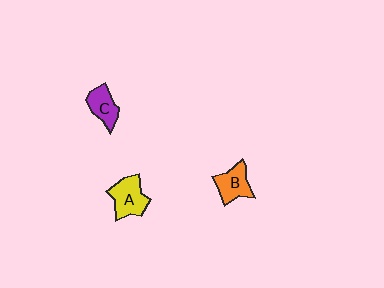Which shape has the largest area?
Shape A (yellow).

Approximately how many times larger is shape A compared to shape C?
Approximately 1.4 times.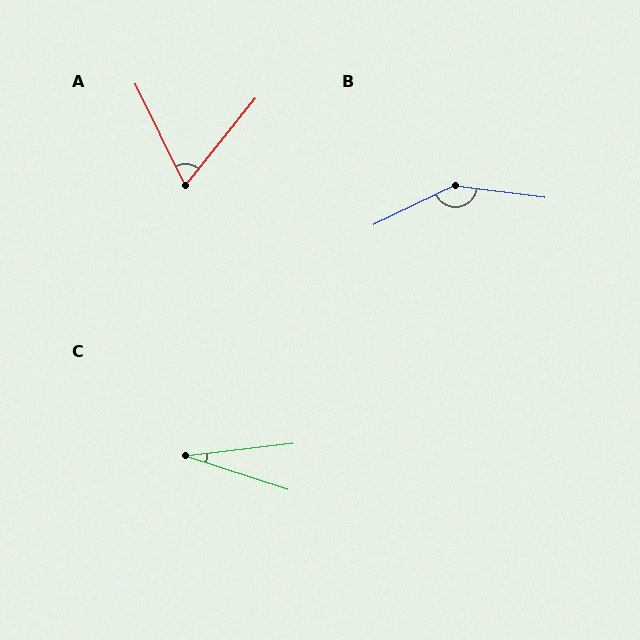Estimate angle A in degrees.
Approximately 65 degrees.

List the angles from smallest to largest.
C (25°), A (65°), B (147°).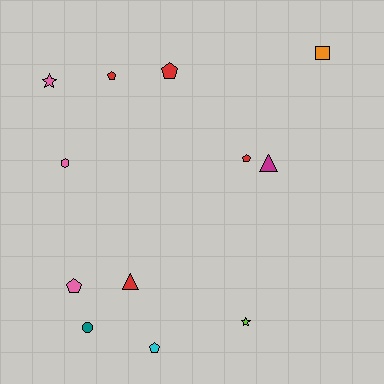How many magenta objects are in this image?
There is 1 magenta object.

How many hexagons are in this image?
There is 1 hexagon.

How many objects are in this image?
There are 12 objects.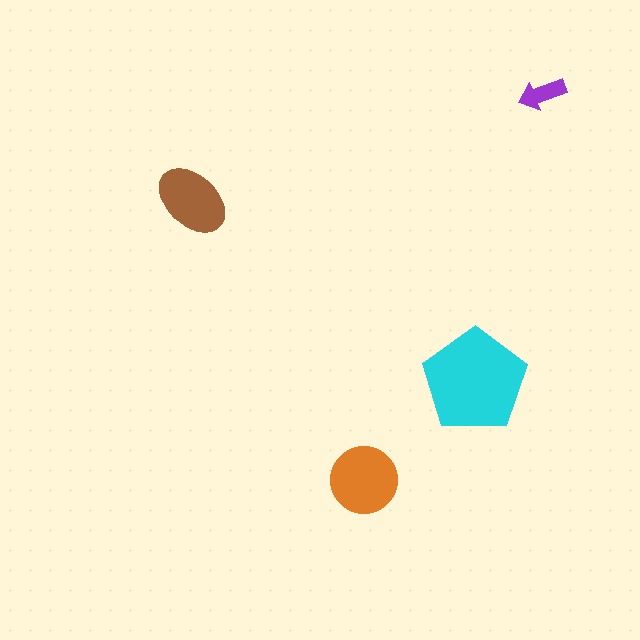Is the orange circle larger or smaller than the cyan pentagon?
Smaller.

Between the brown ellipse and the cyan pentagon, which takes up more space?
The cyan pentagon.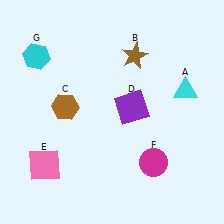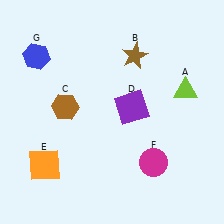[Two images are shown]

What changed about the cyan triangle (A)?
In Image 1, A is cyan. In Image 2, it changed to lime.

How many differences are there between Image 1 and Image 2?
There are 3 differences between the two images.